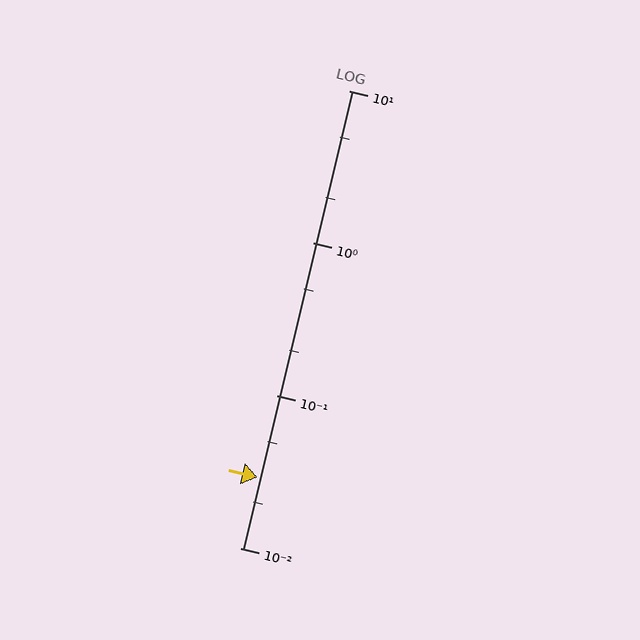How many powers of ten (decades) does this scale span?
The scale spans 3 decades, from 0.01 to 10.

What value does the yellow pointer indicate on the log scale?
The pointer indicates approximately 0.029.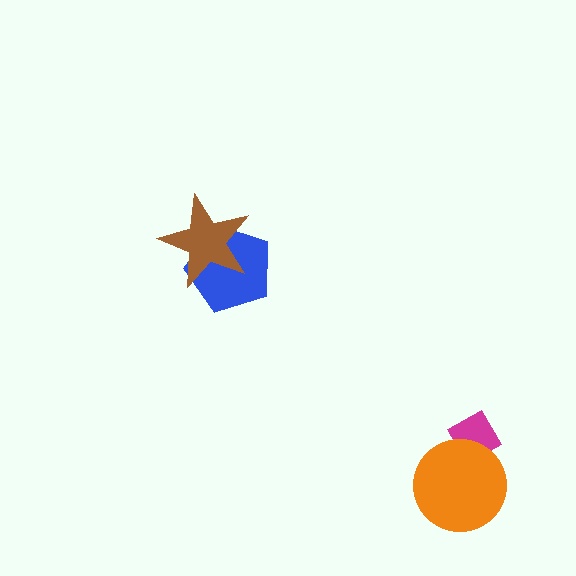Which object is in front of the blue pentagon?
The brown star is in front of the blue pentagon.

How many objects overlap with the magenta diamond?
1 object overlaps with the magenta diamond.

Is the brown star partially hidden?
No, no other shape covers it.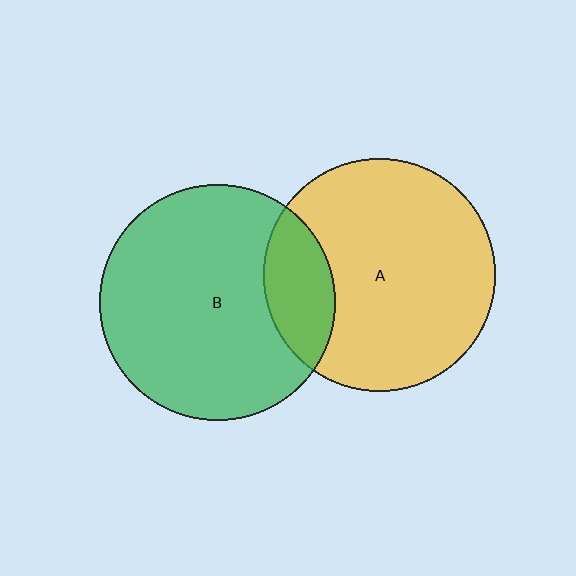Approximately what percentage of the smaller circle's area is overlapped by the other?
Approximately 20%.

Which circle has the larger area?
Circle B (green).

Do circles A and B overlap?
Yes.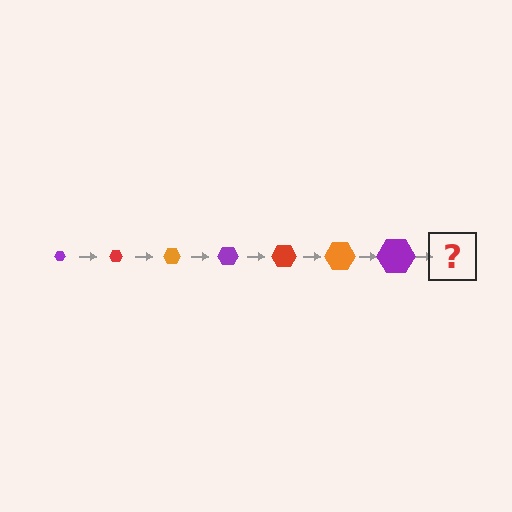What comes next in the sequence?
The next element should be a red hexagon, larger than the previous one.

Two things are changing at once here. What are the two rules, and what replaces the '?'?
The two rules are that the hexagon grows larger each step and the color cycles through purple, red, and orange. The '?' should be a red hexagon, larger than the previous one.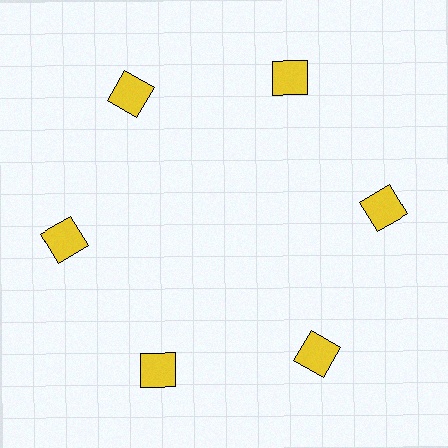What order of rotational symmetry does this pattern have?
This pattern has 6-fold rotational symmetry.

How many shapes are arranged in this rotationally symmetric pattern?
There are 6 shapes, arranged in 6 groups of 1.